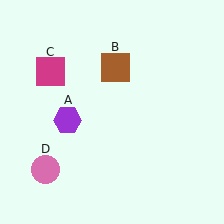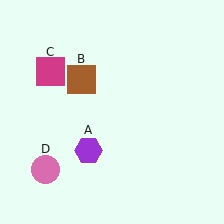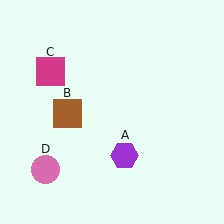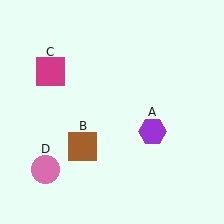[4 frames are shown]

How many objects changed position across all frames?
2 objects changed position: purple hexagon (object A), brown square (object B).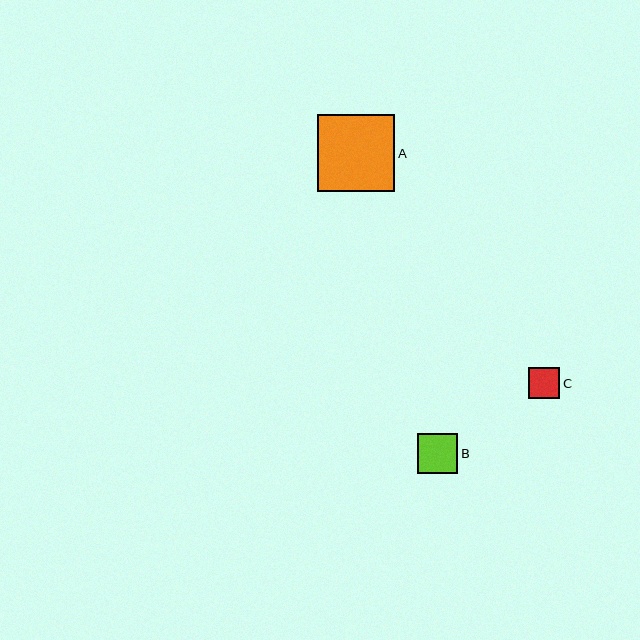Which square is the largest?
Square A is the largest with a size of approximately 77 pixels.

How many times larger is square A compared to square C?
Square A is approximately 2.5 times the size of square C.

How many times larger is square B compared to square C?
Square B is approximately 1.3 times the size of square C.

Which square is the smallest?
Square C is the smallest with a size of approximately 31 pixels.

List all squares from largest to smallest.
From largest to smallest: A, B, C.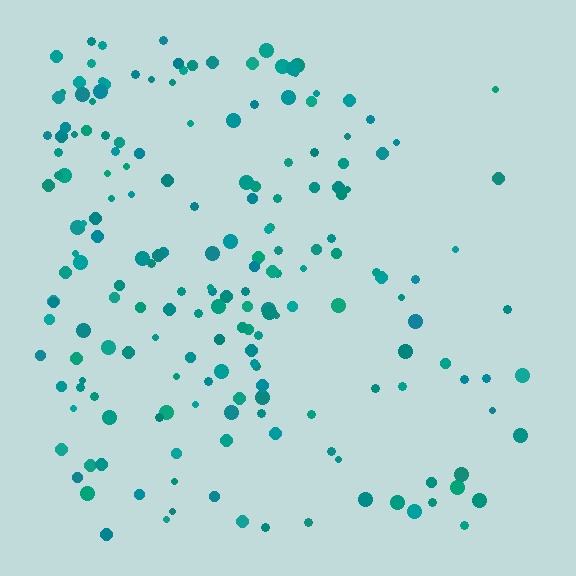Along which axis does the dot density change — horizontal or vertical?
Horizontal.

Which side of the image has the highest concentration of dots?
The left.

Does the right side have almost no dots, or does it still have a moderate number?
Still a moderate number, just noticeably fewer than the left.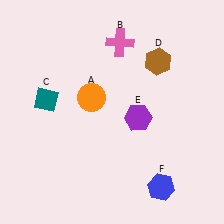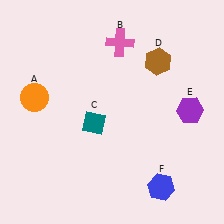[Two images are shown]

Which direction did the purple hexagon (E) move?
The purple hexagon (E) moved right.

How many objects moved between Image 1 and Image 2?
3 objects moved between the two images.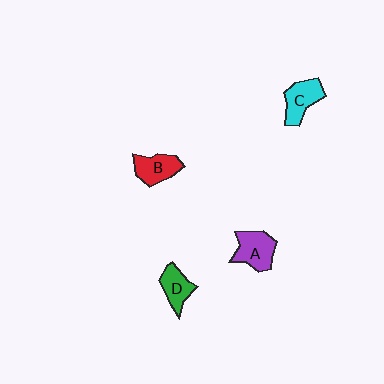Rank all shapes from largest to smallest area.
From largest to smallest: A (purple), C (cyan), B (red), D (green).